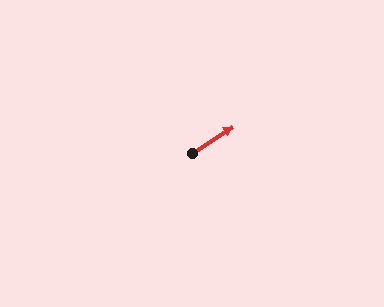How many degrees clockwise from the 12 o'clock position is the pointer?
Approximately 56 degrees.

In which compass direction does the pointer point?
Northeast.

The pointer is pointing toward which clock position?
Roughly 2 o'clock.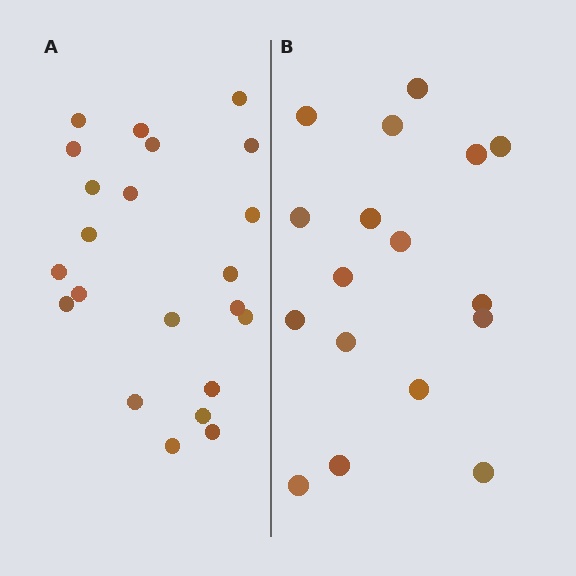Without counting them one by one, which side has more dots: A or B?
Region A (the left region) has more dots.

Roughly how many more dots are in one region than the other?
Region A has about 5 more dots than region B.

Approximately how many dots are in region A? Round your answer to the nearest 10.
About 20 dots. (The exact count is 22, which rounds to 20.)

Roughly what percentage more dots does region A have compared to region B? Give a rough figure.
About 30% more.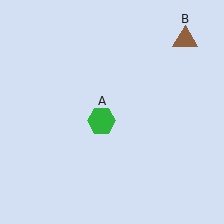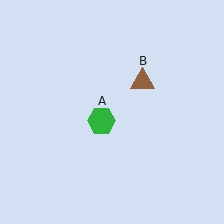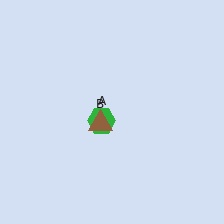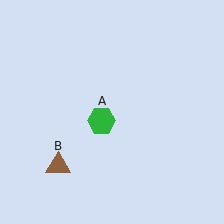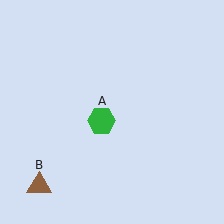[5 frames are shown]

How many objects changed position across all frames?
1 object changed position: brown triangle (object B).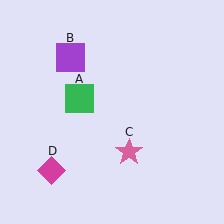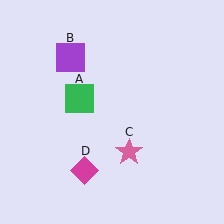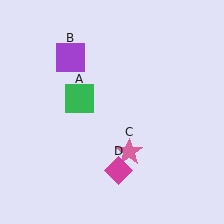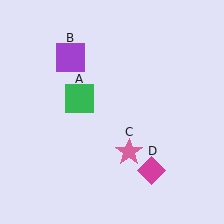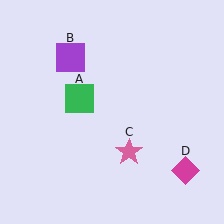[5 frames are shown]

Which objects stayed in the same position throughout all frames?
Green square (object A) and purple square (object B) and pink star (object C) remained stationary.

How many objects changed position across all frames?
1 object changed position: magenta diamond (object D).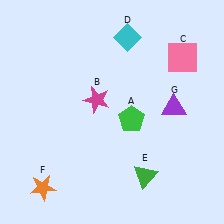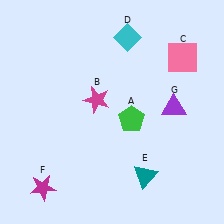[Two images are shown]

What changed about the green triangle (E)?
In Image 1, E is green. In Image 2, it changed to teal.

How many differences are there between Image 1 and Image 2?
There are 2 differences between the two images.